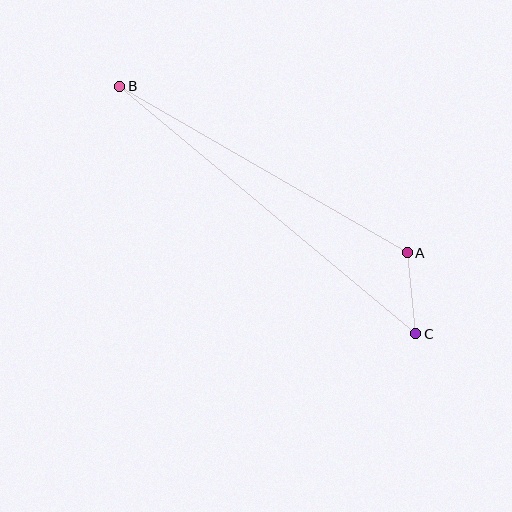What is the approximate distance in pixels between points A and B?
The distance between A and B is approximately 332 pixels.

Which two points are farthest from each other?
Points B and C are farthest from each other.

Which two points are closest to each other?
Points A and C are closest to each other.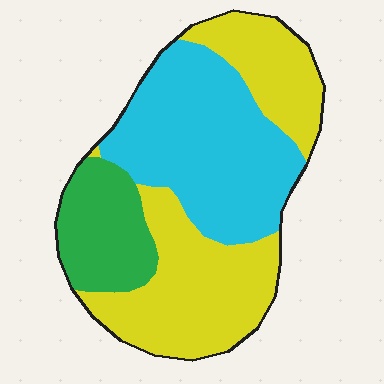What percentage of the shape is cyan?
Cyan covers roughly 40% of the shape.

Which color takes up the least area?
Green, at roughly 15%.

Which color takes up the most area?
Yellow, at roughly 45%.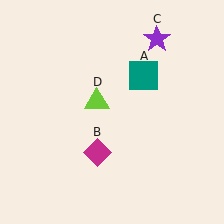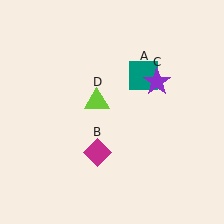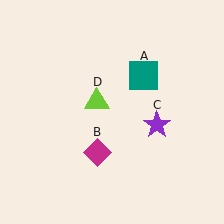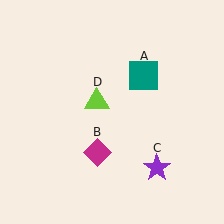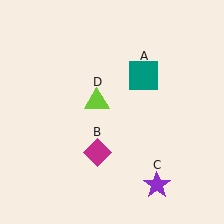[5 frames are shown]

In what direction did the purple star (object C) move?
The purple star (object C) moved down.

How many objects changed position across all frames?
1 object changed position: purple star (object C).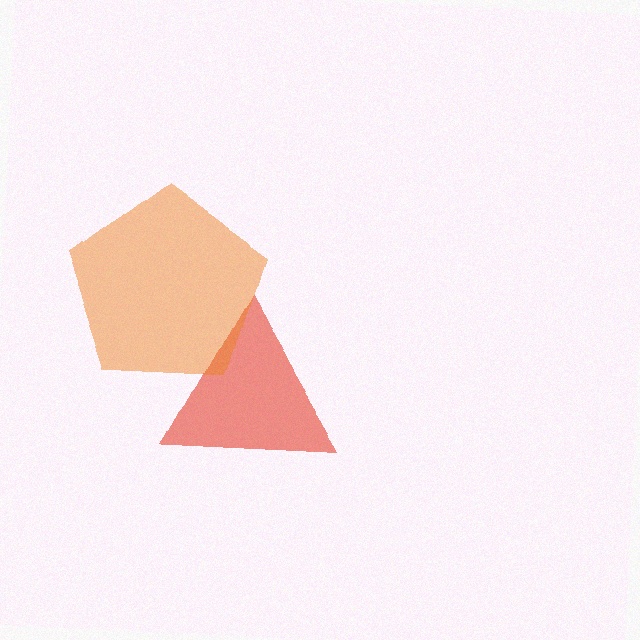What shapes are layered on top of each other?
The layered shapes are: a red triangle, an orange pentagon.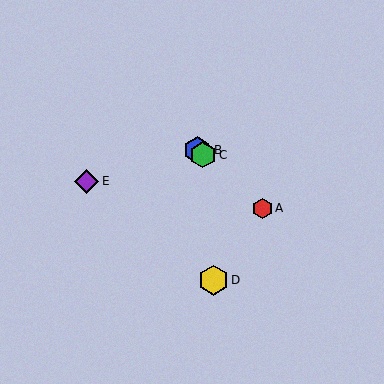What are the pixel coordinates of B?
Object B is at (197, 150).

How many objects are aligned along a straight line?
3 objects (A, B, C) are aligned along a straight line.